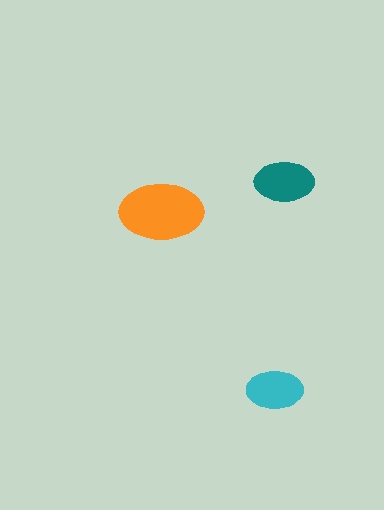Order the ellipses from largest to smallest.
the orange one, the teal one, the cyan one.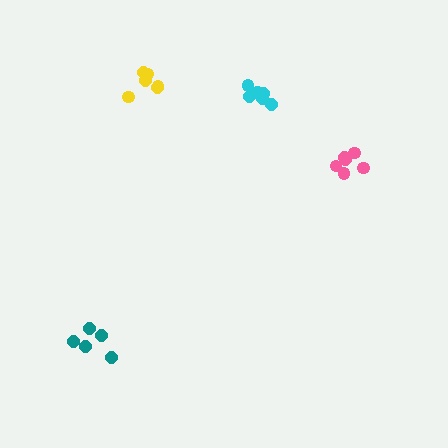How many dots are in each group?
Group 1: 6 dots, Group 2: 5 dots, Group 3: 6 dots, Group 4: 6 dots (23 total).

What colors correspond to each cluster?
The clusters are colored: pink, teal, yellow, cyan.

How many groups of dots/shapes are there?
There are 4 groups.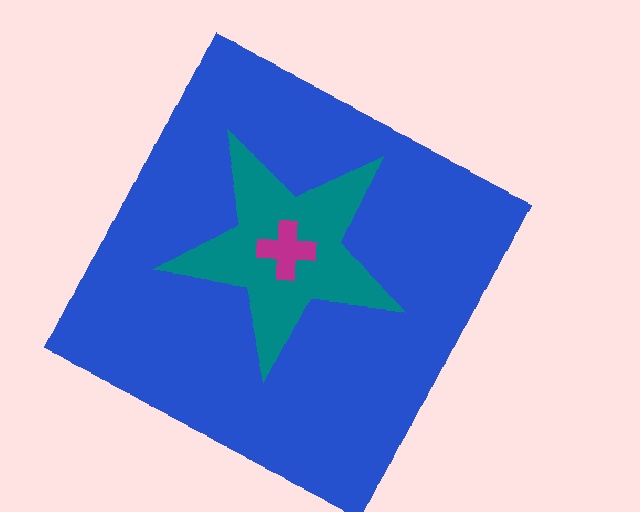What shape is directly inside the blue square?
The teal star.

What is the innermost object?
The magenta cross.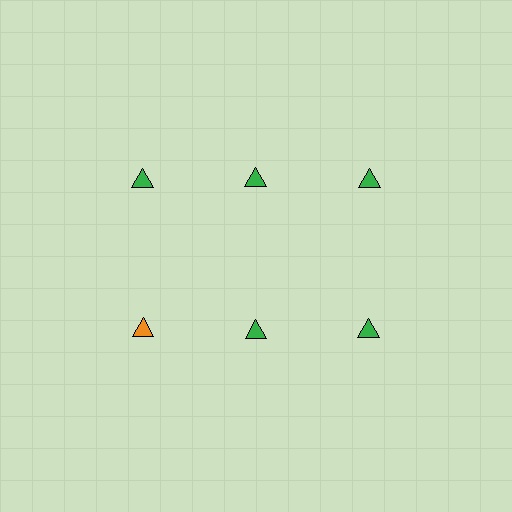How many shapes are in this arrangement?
There are 6 shapes arranged in a grid pattern.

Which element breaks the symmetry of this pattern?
The orange triangle in the second row, leftmost column breaks the symmetry. All other shapes are green triangles.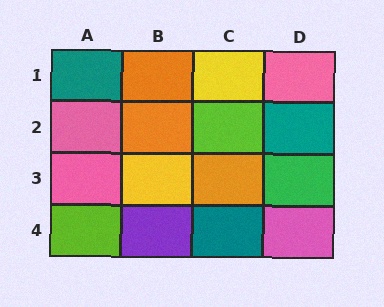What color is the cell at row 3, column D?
Green.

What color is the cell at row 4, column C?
Teal.